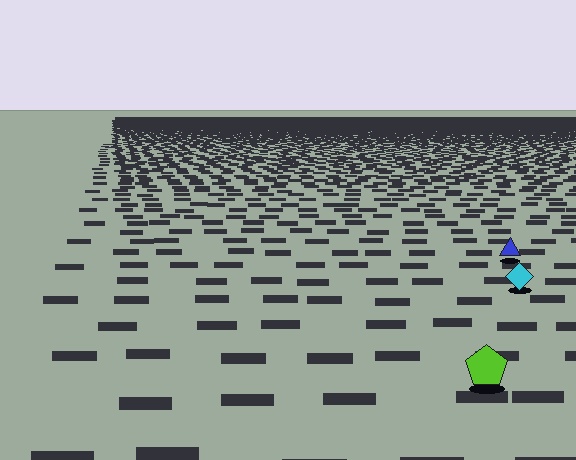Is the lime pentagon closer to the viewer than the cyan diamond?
Yes. The lime pentagon is closer — you can tell from the texture gradient: the ground texture is coarser near it.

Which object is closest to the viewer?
The lime pentagon is closest. The texture marks near it are larger and more spread out.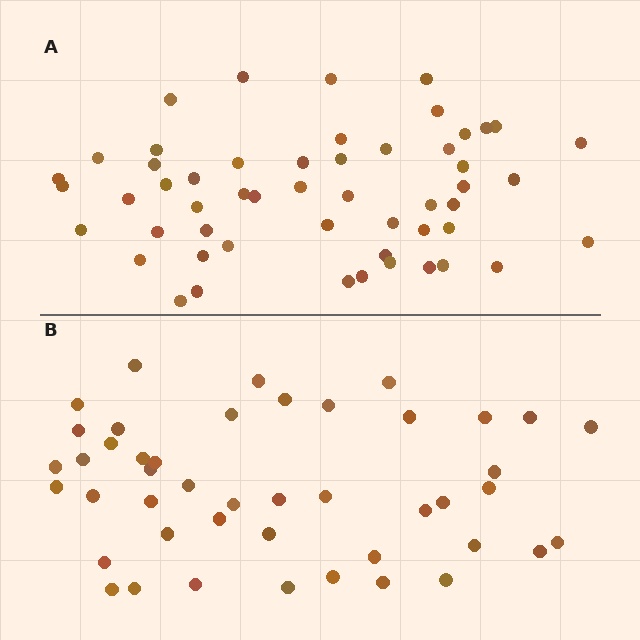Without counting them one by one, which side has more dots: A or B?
Region A (the top region) has more dots.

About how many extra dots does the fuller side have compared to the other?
Region A has roughly 8 or so more dots than region B.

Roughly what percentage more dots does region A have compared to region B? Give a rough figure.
About 20% more.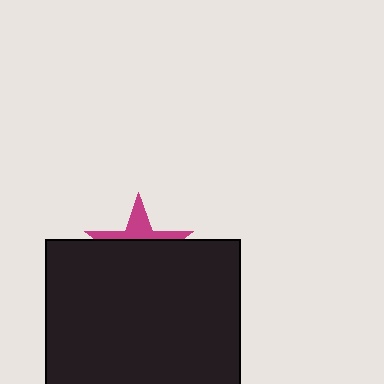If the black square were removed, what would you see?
You would see the complete magenta star.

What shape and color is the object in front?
The object in front is a black square.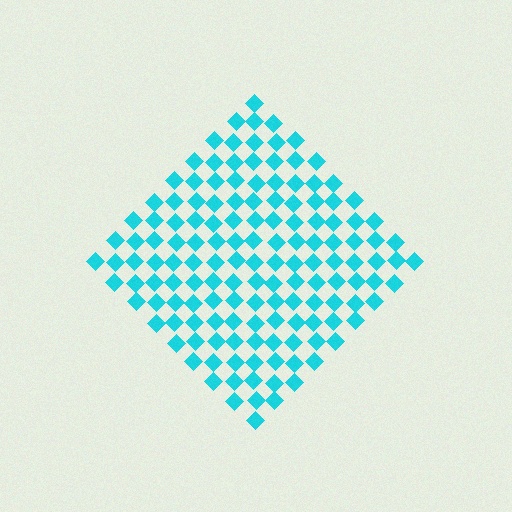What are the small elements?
The small elements are diamonds.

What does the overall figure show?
The overall figure shows a diamond.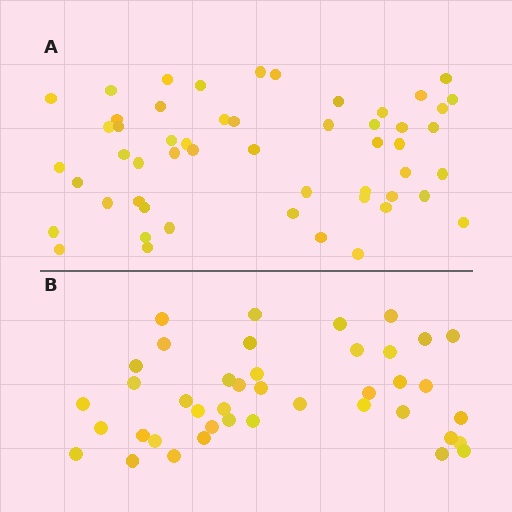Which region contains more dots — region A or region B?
Region A (the top region) has more dots.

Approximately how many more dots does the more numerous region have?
Region A has roughly 12 or so more dots than region B.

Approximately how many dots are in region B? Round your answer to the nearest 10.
About 40 dots. (The exact count is 41, which rounds to 40.)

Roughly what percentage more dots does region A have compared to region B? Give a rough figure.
About 30% more.